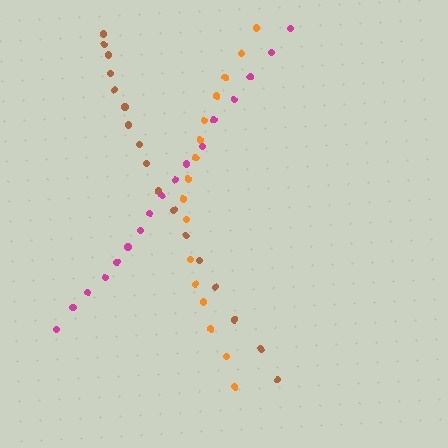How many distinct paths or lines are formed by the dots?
There are 3 distinct paths.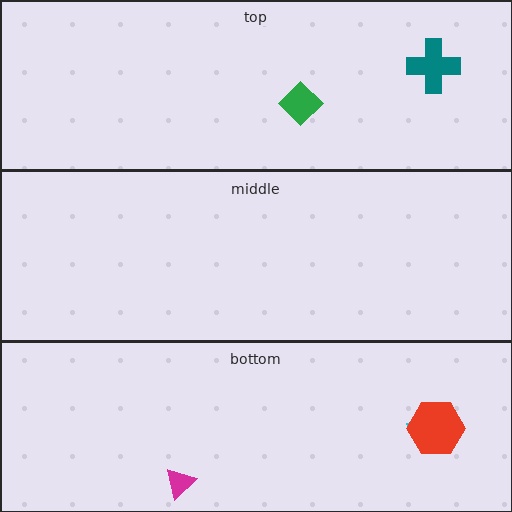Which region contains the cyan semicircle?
The bottom region.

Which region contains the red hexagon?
The bottom region.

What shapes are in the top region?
The teal cross, the green diamond.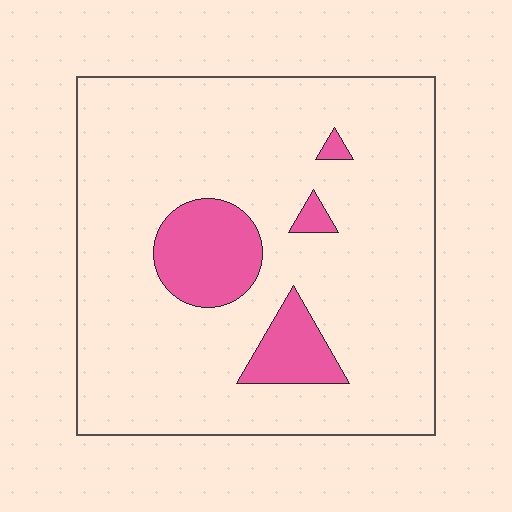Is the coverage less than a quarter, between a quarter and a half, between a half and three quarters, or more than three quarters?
Less than a quarter.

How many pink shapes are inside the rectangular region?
4.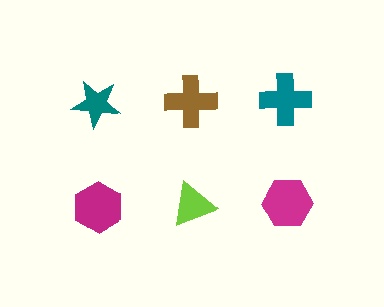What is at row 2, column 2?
A lime triangle.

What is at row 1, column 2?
A brown cross.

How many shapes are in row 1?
3 shapes.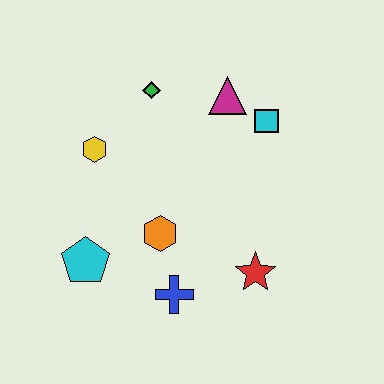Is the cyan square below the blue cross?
No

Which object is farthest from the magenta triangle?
The cyan pentagon is farthest from the magenta triangle.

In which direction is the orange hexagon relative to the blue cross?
The orange hexagon is above the blue cross.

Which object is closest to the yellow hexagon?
The green diamond is closest to the yellow hexagon.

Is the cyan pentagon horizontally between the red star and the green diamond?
No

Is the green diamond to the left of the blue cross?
Yes